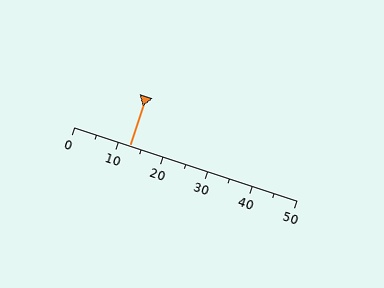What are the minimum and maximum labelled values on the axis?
The axis runs from 0 to 50.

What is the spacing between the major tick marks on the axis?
The major ticks are spaced 10 apart.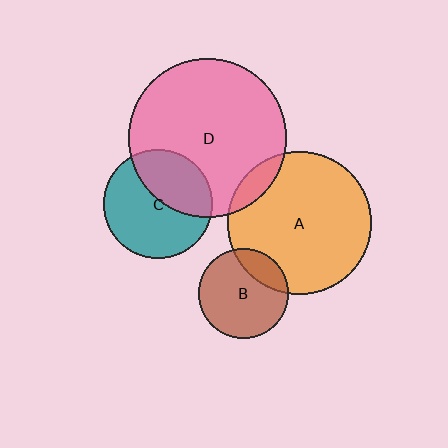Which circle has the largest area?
Circle D (pink).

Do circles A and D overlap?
Yes.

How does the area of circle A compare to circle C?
Approximately 1.7 times.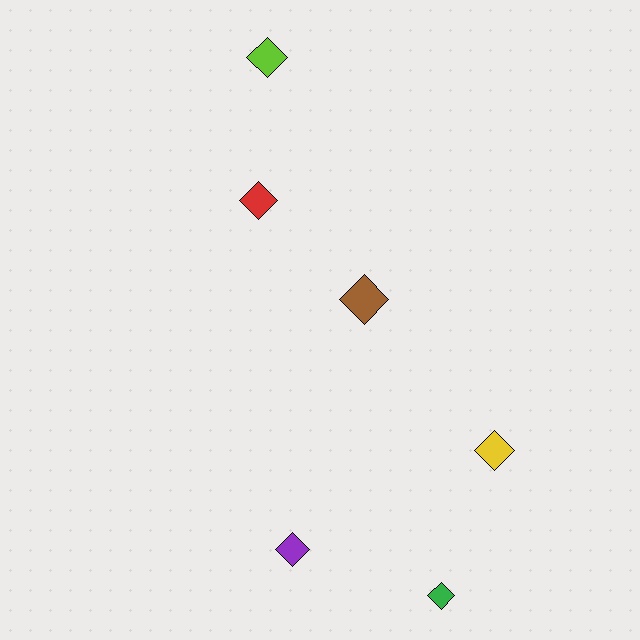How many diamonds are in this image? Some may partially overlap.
There are 6 diamonds.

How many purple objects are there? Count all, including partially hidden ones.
There is 1 purple object.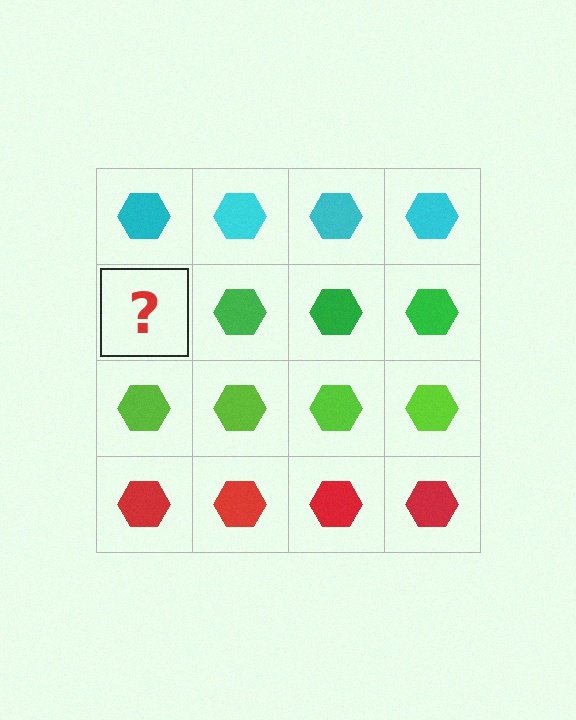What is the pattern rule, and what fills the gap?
The rule is that each row has a consistent color. The gap should be filled with a green hexagon.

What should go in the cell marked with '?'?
The missing cell should contain a green hexagon.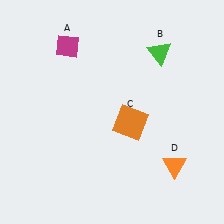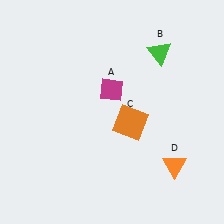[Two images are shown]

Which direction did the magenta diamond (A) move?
The magenta diamond (A) moved right.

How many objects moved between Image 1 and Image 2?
1 object moved between the two images.